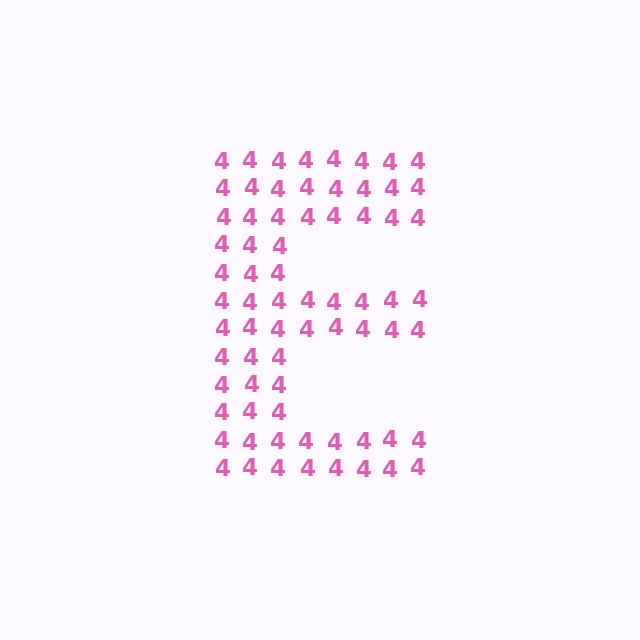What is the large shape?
The large shape is the letter E.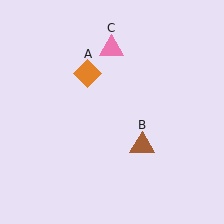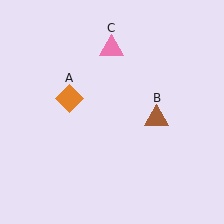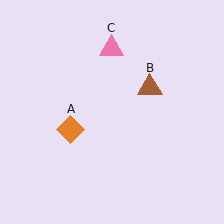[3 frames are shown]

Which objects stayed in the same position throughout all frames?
Pink triangle (object C) remained stationary.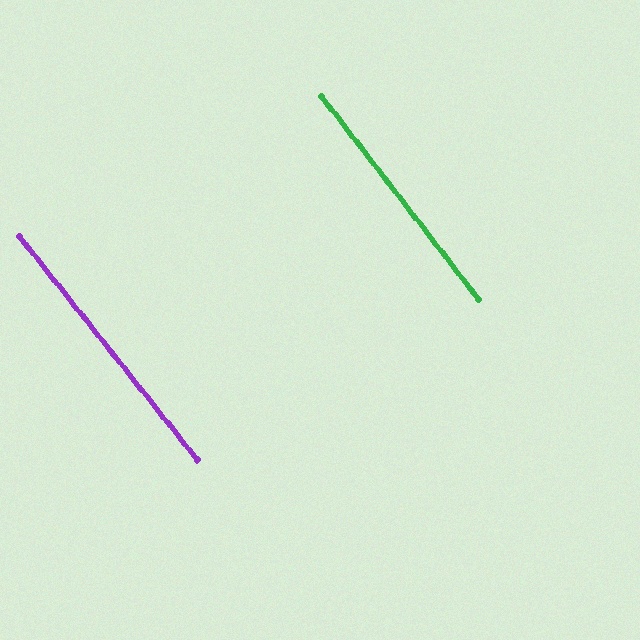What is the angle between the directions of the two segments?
Approximately 1 degree.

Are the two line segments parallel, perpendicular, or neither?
Parallel — their directions differ by only 0.9°.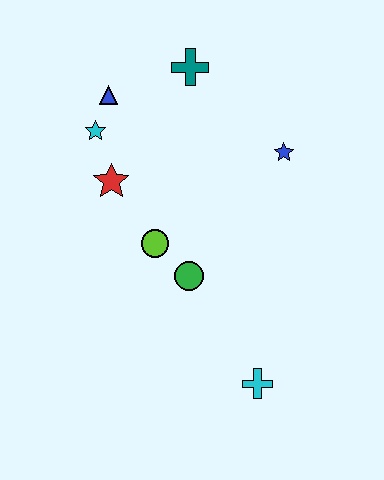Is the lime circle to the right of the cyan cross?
No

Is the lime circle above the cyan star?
No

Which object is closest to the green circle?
The lime circle is closest to the green circle.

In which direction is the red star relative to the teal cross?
The red star is below the teal cross.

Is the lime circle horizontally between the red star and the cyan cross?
Yes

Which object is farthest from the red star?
The cyan cross is farthest from the red star.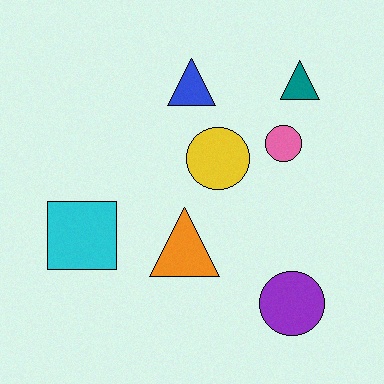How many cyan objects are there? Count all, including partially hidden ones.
There is 1 cyan object.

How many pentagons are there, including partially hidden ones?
There are no pentagons.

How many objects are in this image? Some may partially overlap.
There are 7 objects.